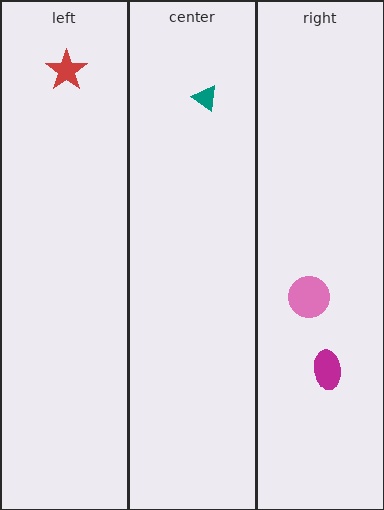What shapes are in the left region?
The red star.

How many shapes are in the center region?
1.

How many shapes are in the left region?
1.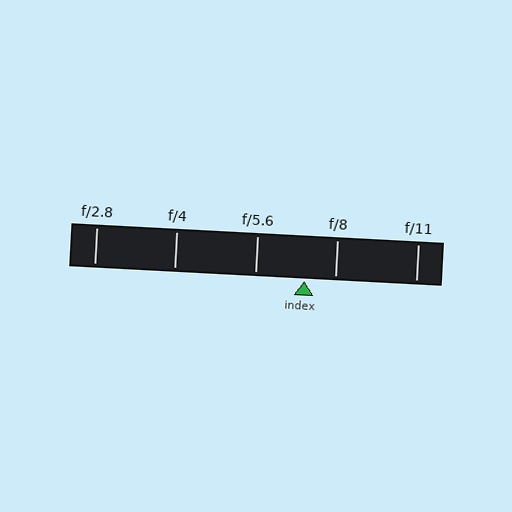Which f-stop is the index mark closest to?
The index mark is closest to f/8.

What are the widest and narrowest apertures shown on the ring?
The widest aperture shown is f/2.8 and the narrowest is f/11.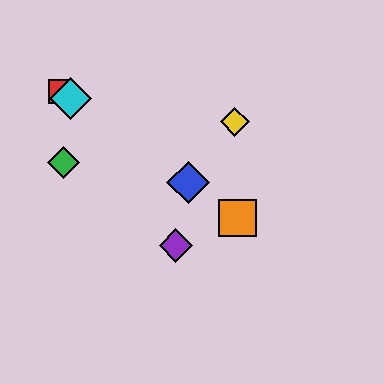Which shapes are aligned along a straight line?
The red square, the blue diamond, the orange square, the cyan diamond are aligned along a straight line.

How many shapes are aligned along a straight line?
4 shapes (the red square, the blue diamond, the orange square, the cyan diamond) are aligned along a straight line.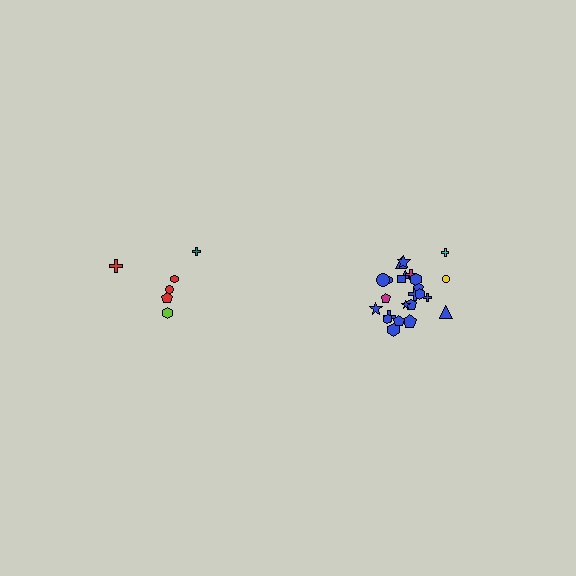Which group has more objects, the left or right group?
The right group.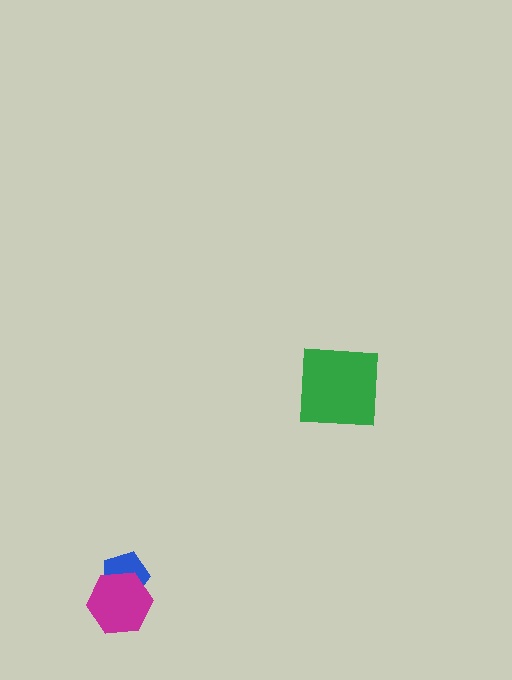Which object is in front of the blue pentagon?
The magenta hexagon is in front of the blue pentagon.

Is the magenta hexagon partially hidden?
No, no other shape covers it.